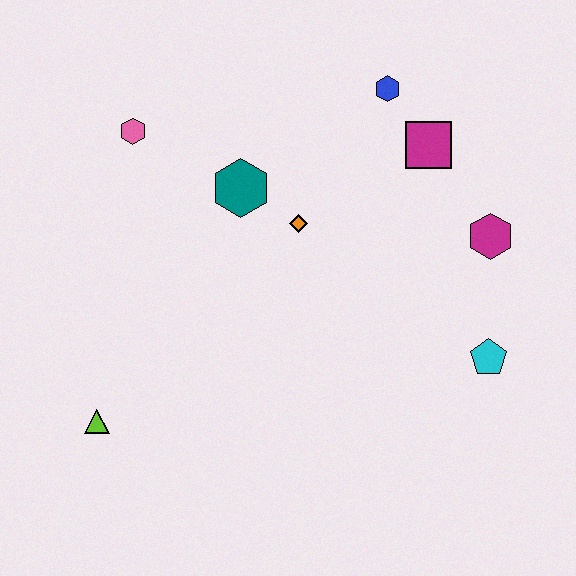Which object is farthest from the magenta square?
The lime triangle is farthest from the magenta square.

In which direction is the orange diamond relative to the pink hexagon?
The orange diamond is to the right of the pink hexagon.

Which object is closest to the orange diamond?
The teal hexagon is closest to the orange diamond.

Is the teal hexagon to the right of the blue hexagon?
No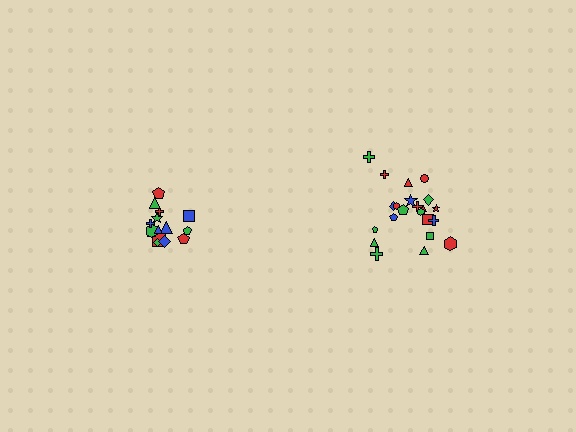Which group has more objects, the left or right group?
The right group.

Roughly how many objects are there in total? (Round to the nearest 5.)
Roughly 35 objects in total.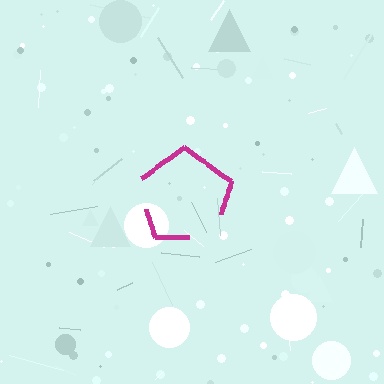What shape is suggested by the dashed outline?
The dashed outline suggests a pentagon.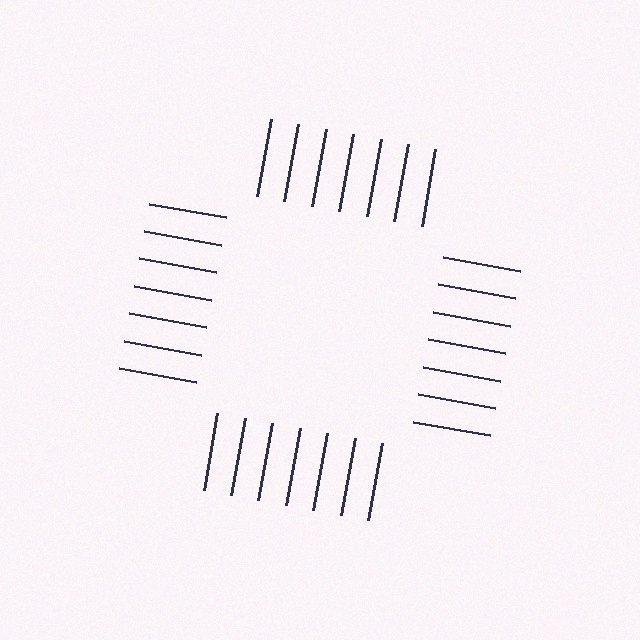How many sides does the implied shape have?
4 sides — the line-ends trace a square.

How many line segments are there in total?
28 — 7 along each of the 4 edges.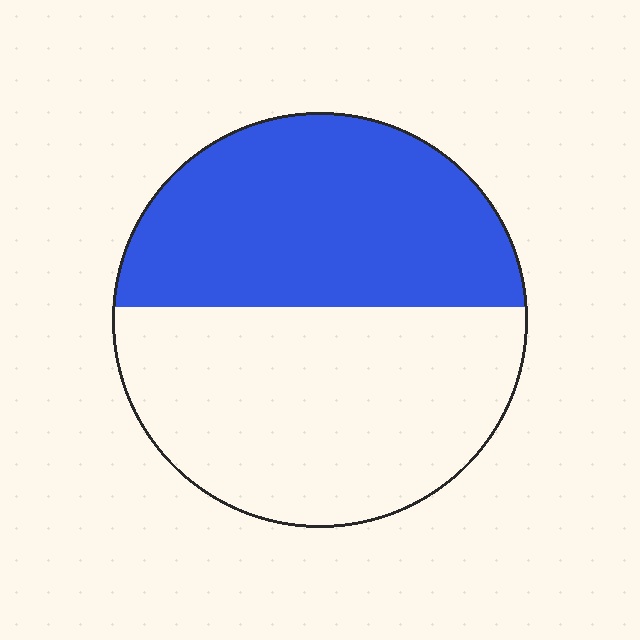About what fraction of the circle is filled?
About one half (1/2).